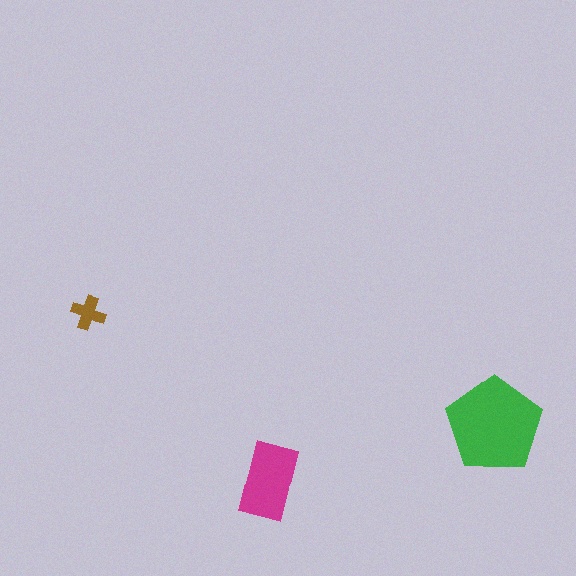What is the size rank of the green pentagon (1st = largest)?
1st.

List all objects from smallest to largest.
The brown cross, the magenta rectangle, the green pentagon.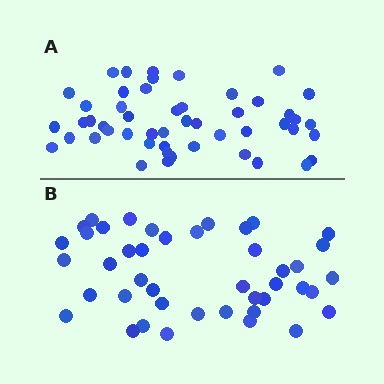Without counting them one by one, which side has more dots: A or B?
Region A (the top region) has more dots.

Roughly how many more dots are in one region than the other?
Region A has roughly 8 or so more dots than region B.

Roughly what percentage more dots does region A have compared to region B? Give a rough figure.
About 15% more.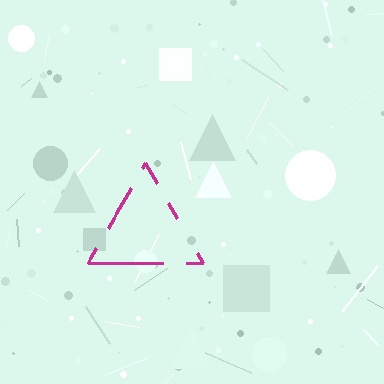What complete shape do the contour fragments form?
The contour fragments form a triangle.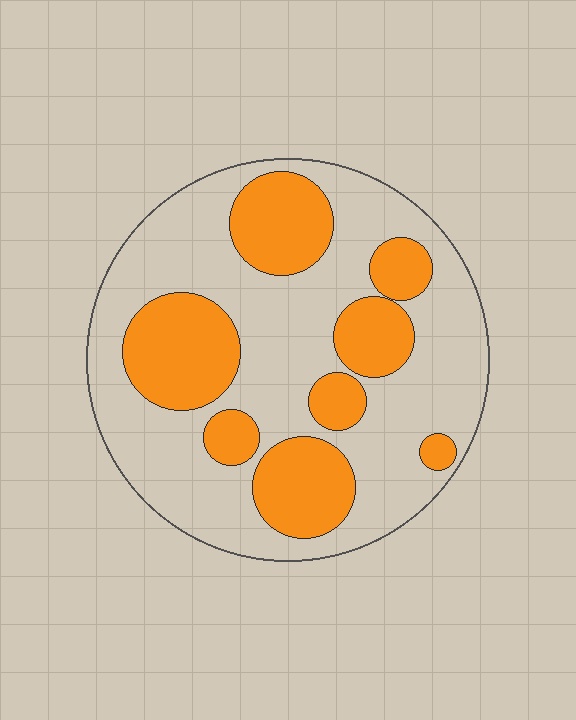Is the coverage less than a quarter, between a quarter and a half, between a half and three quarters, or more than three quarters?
Between a quarter and a half.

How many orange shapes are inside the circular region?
8.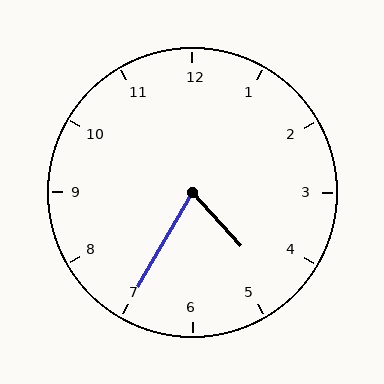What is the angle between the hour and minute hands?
Approximately 72 degrees.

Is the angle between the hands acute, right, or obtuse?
It is acute.